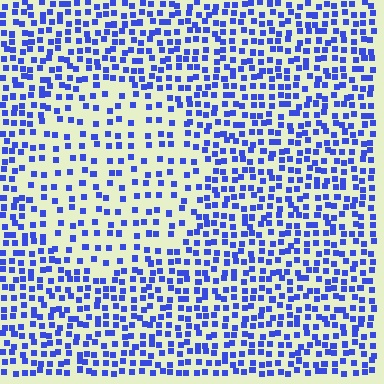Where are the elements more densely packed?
The elements are more densely packed outside the circle boundary.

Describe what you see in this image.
The image contains small blue elements arranged at two different densities. A circle-shaped region is visible where the elements are less densely packed than the surrounding area.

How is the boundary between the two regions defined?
The boundary is defined by a change in element density (approximately 1.9x ratio). All elements are the same color, size, and shape.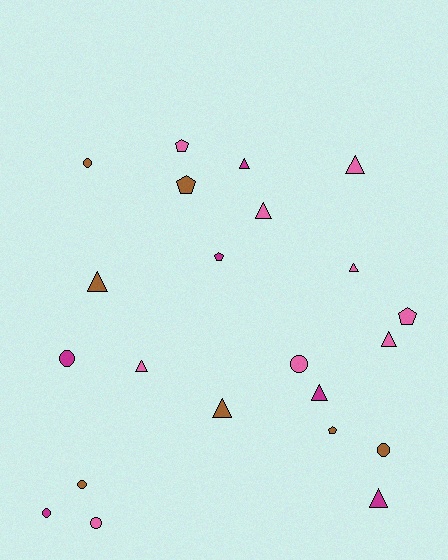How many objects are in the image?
There are 22 objects.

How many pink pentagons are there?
There are 2 pink pentagons.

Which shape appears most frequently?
Triangle, with 10 objects.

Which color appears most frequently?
Pink, with 9 objects.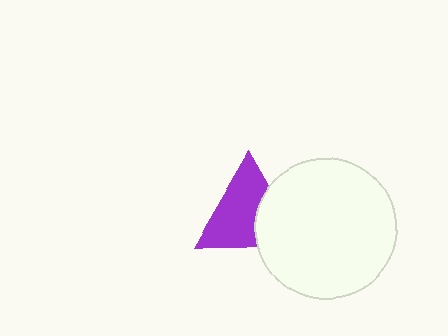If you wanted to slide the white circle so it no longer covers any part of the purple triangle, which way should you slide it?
Slide it right — that is the most direct way to separate the two shapes.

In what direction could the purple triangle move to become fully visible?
The purple triangle could move left. That would shift it out from behind the white circle entirely.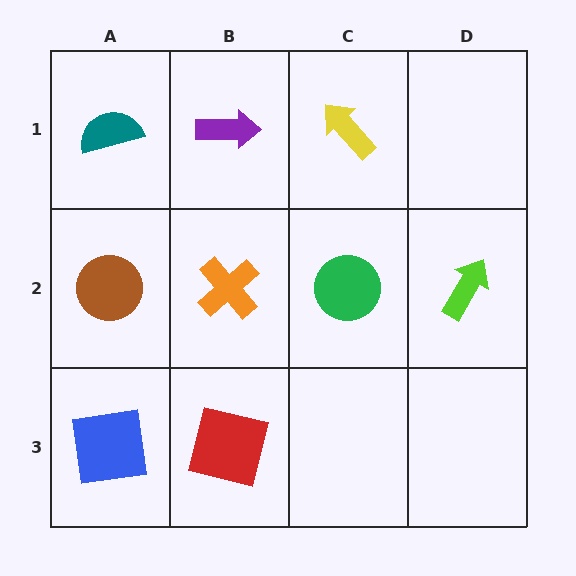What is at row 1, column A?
A teal semicircle.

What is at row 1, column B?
A purple arrow.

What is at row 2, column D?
A lime arrow.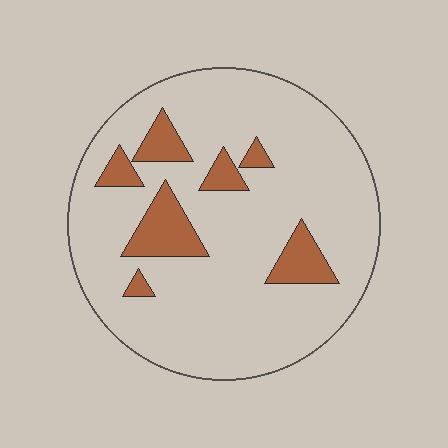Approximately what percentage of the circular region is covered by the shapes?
Approximately 15%.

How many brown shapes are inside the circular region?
7.